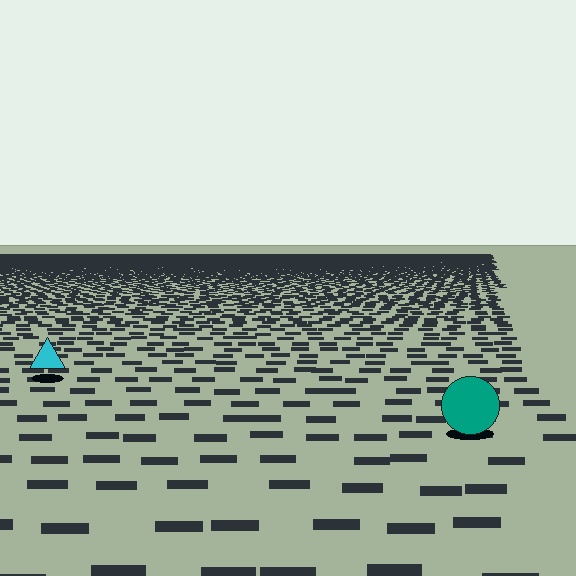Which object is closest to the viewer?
The teal circle is closest. The texture marks near it are larger and more spread out.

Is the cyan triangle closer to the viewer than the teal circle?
No. The teal circle is closer — you can tell from the texture gradient: the ground texture is coarser near it.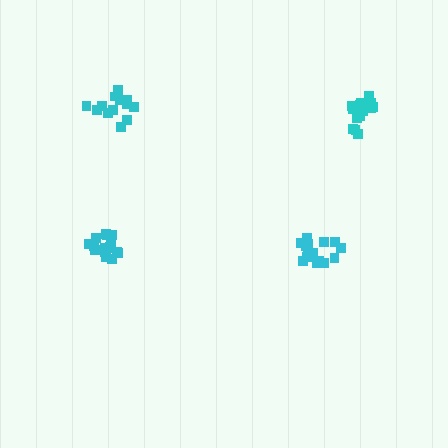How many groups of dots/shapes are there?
There are 4 groups.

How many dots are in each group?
Group 1: 16 dots, Group 2: 15 dots, Group 3: 13 dots, Group 4: 18 dots (62 total).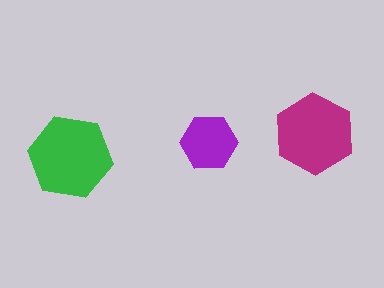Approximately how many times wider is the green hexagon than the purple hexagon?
About 1.5 times wider.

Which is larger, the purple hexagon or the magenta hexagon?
The magenta one.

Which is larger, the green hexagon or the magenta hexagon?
The green one.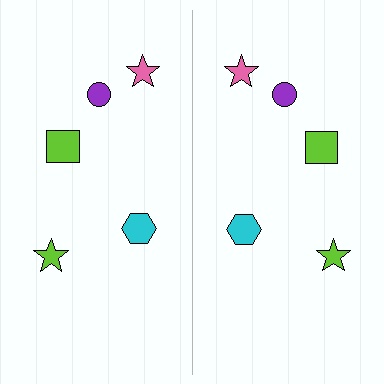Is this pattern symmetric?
Yes, this pattern has bilateral (reflection) symmetry.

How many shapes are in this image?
There are 10 shapes in this image.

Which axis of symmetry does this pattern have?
The pattern has a vertical axis of symmetry running through the center of the image.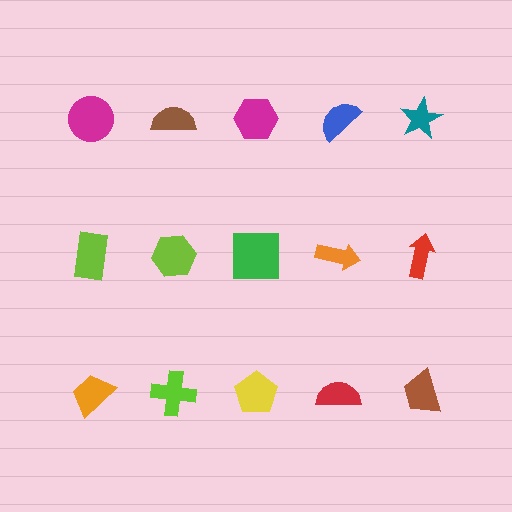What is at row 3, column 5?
A brown trapezoid.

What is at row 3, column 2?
A lime cross.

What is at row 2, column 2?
A lime hexagon.